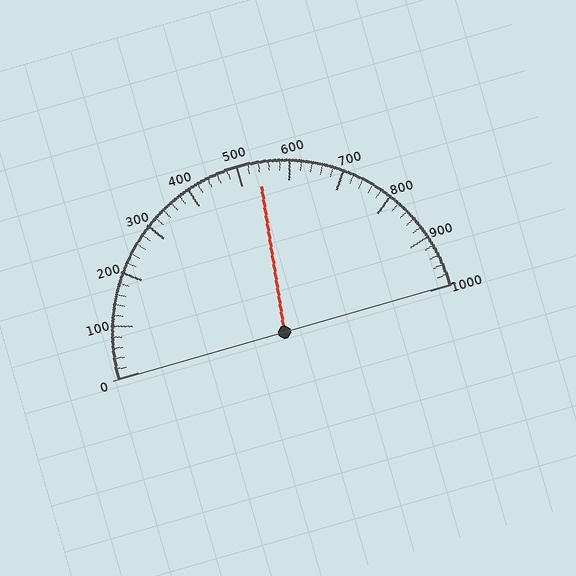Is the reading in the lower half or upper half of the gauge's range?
The reading is in the upper half of the range (0 to 1000).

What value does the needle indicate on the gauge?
The needle indicates approximately 540.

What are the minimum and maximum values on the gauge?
The gauge ranges from 0 to 1000.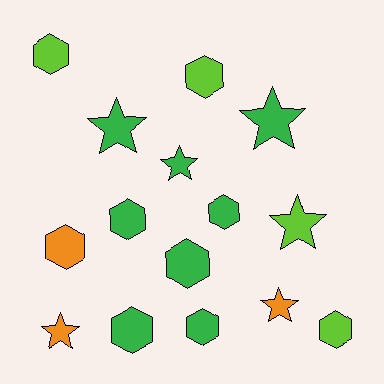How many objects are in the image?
There are 15 objects.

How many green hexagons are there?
There are 5 green hexagons.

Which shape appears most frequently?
Hexagon, with 9 objects.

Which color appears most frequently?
Green, with 8 objects.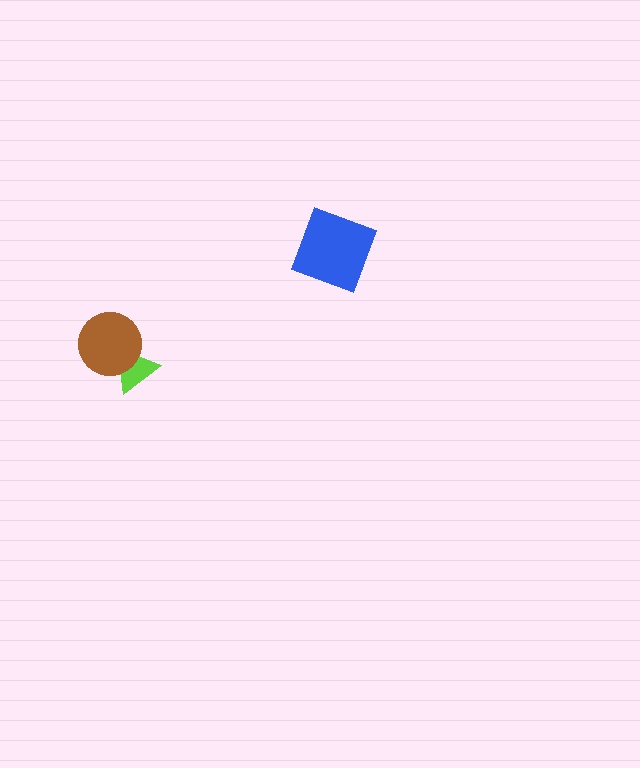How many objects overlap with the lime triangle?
1 object overlaps with the lime triangle.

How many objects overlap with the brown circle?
1 object overlaps with the brown circle.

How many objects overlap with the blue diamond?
0 objects overlap with the blue diamond.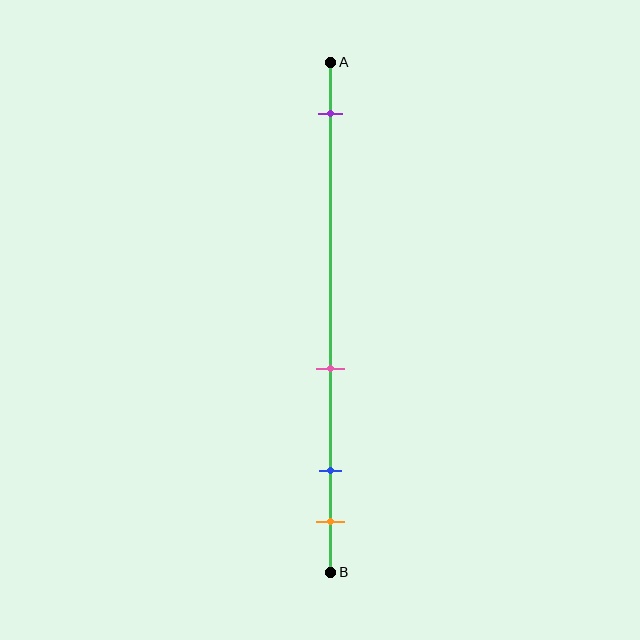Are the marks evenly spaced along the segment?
No, the marks are not evenly spaced.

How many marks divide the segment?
There are 4 marks dividing the segment.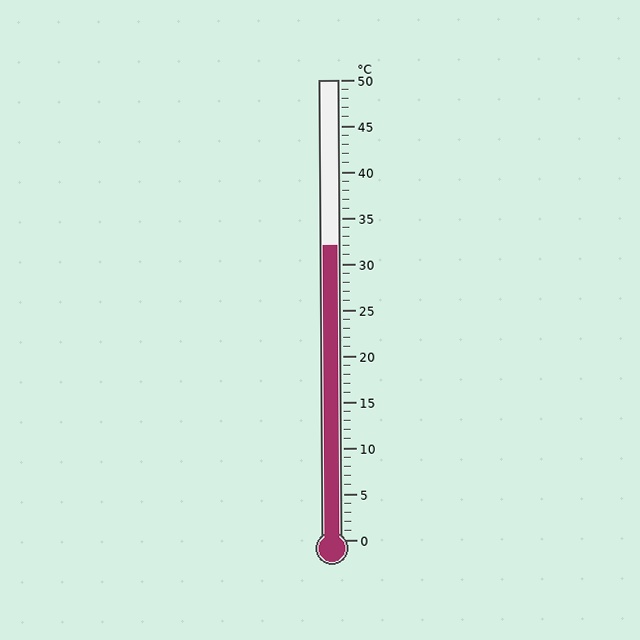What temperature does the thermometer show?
The thermometer shows approximately 32°C.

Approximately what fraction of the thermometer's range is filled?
The thermometer is filled to approximately 65% of its range.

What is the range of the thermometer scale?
The thermometer scale ranges from 0°C to 50°C.